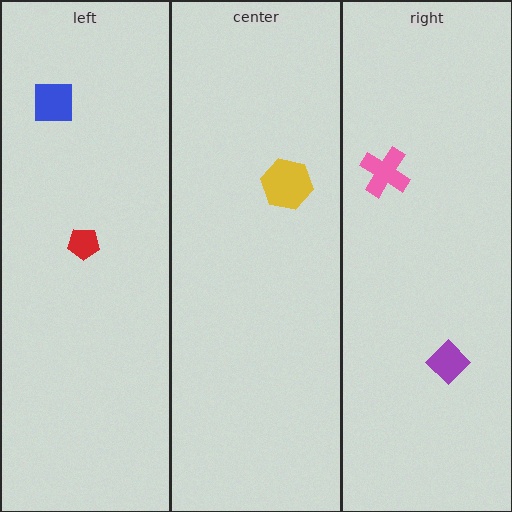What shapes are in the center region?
The yellow hexagon.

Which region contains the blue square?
The left region.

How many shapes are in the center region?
1.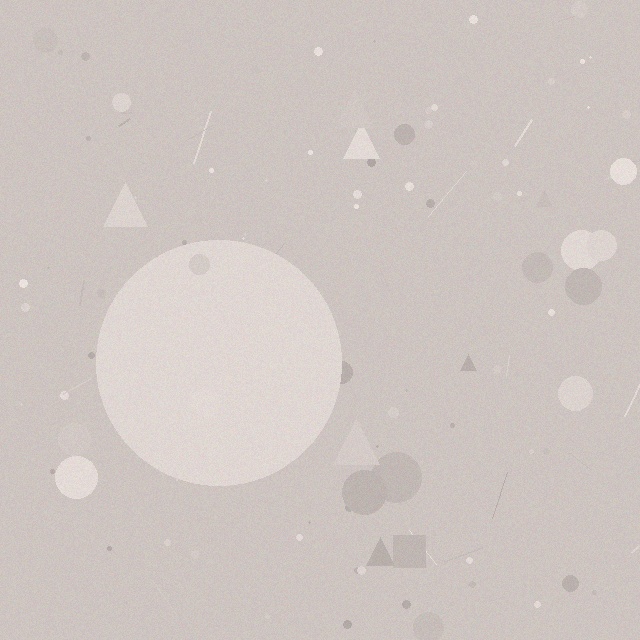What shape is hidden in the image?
A circle is hidden in the image.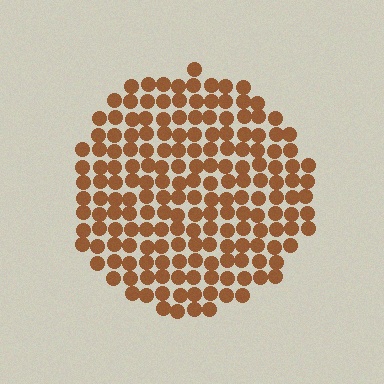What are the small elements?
The small elements are circles.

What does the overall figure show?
The overall figure shows a circle.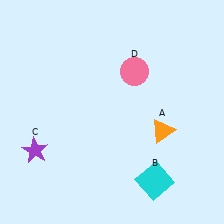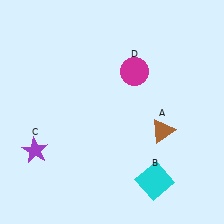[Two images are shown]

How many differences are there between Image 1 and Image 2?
There are 2 differences between the two images.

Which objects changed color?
A changed from orange to brown. D changed from pink to magenta.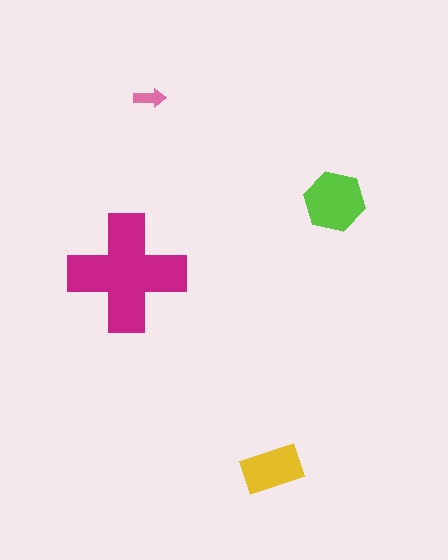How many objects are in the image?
There are 4 objects in the image.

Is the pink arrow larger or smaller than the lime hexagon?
Smaller.